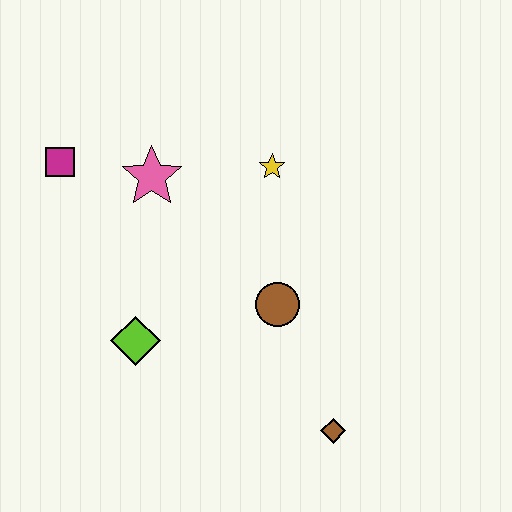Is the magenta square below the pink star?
No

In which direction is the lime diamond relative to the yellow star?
The lime diamond is below the yellow star.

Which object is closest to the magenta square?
The pink star is closest to the magenta square.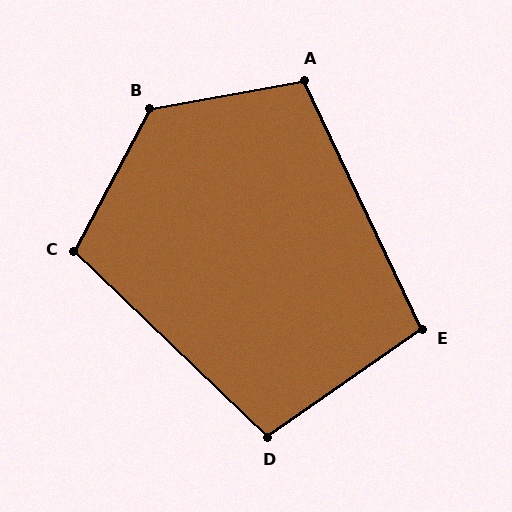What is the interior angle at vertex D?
Approximately 101 degrees (obtuse).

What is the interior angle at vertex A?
Approximately 105 degrees (obtuse).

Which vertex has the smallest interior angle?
E, at approximately 99 degrees.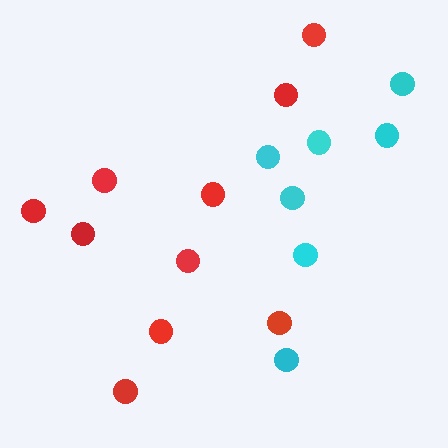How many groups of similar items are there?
There are 2 groups: one group of red circles (10) and one group of cyan circles (7).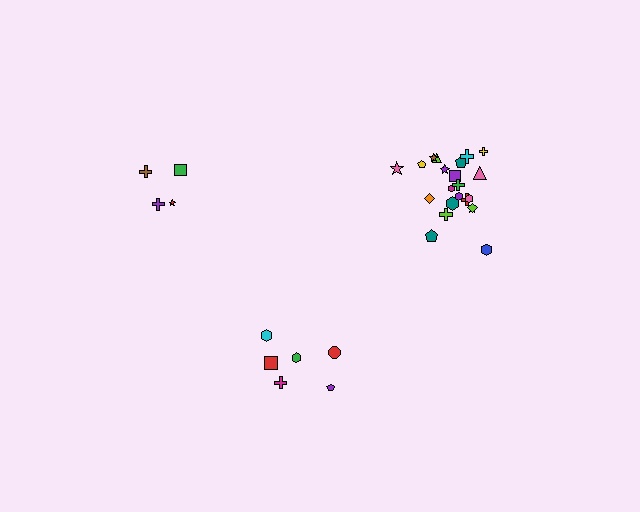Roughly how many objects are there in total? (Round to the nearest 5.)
Roughly 30 objects in total.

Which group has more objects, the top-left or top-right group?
The top-right group.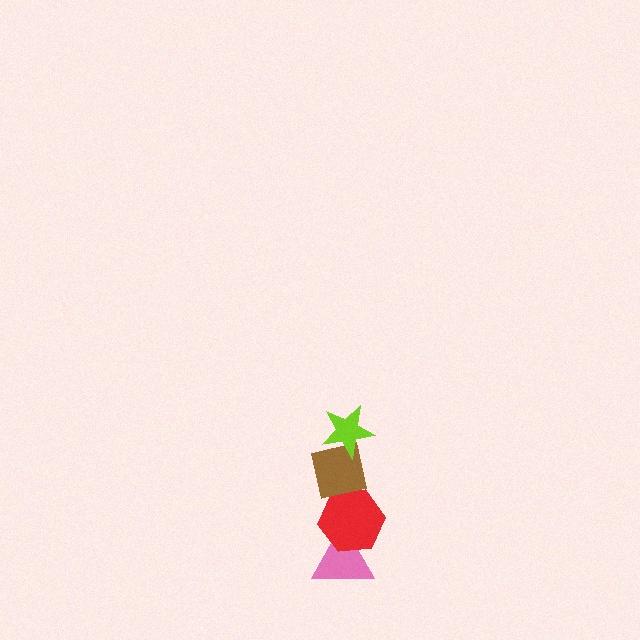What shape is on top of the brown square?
The lime star is on top of the brown square.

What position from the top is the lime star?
The lime star is 1st from the top.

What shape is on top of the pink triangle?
The red hexagon is on top of the pink triangle.